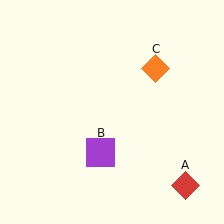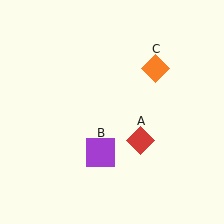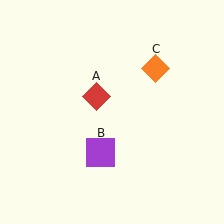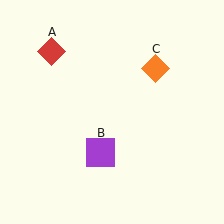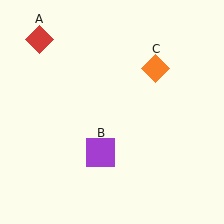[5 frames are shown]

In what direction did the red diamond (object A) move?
The red diamond (object A) moved up and to the left.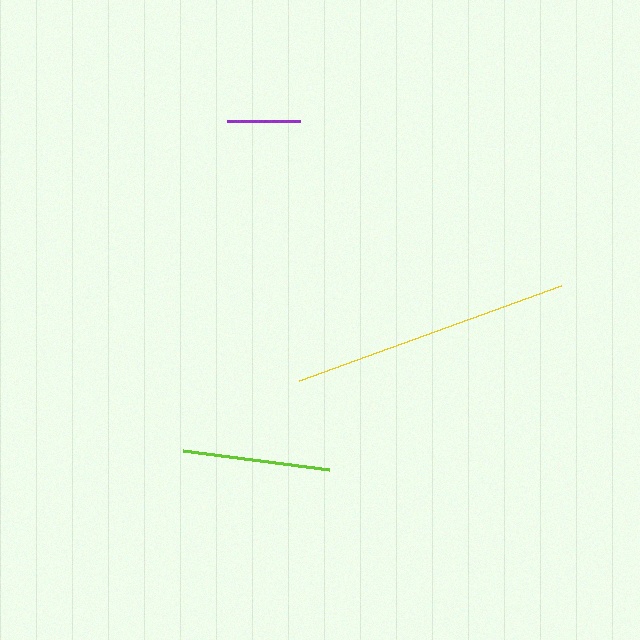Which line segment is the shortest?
The purple line is the shortest at approximately 73 pixels.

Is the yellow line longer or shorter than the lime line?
The yellow line is longer than the lime line.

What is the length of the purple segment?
The purple segment is approximately 73 pixels long.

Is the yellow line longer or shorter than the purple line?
The yellow line is longer than the purple line.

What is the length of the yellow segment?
The yellow segment is approximately 279 pixels long.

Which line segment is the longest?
The yellow line is the longest at approximately 279 pixels.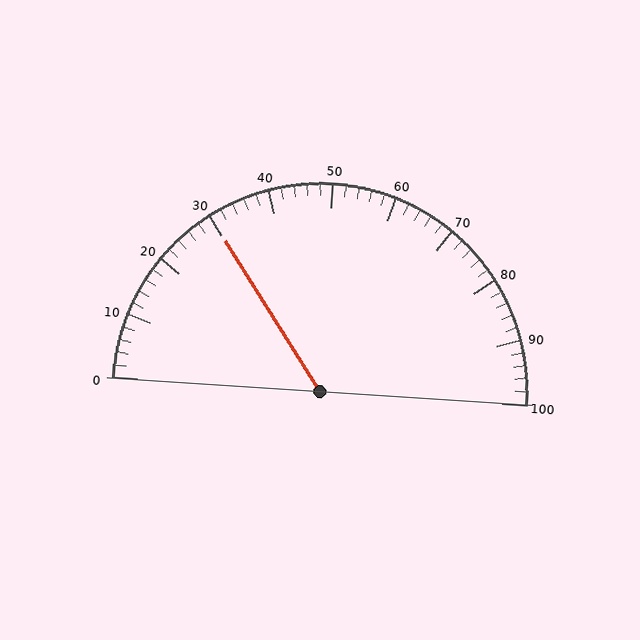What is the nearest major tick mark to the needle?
The nearest major tick mark is 30.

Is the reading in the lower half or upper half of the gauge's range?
The reading is in the lower half of the range (0 to 100).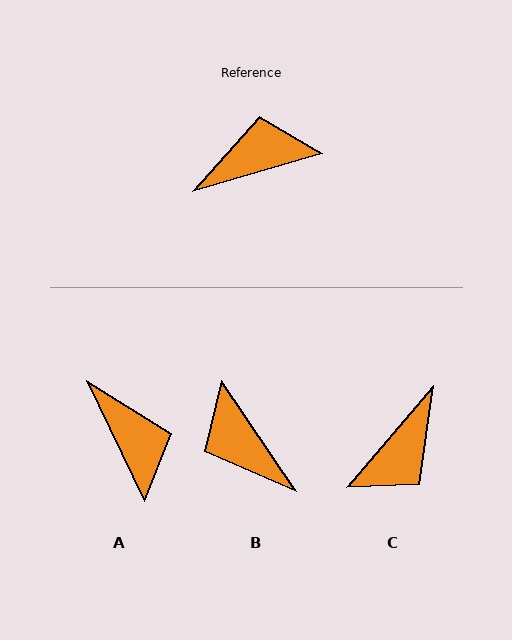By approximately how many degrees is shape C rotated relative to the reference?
Approximately 147 degrees clockwise.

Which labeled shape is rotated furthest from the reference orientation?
C, about 147 degrees away.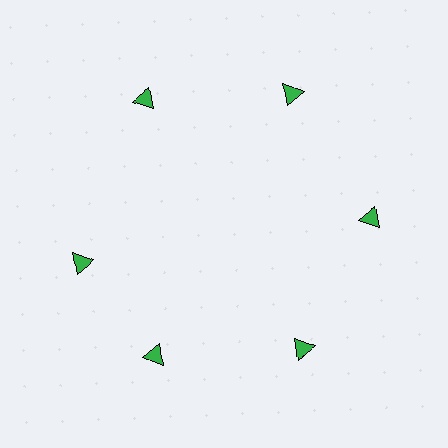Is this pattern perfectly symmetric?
No. The 6 green triangles are arranged in a ring, but one element near the 9 o'clock position is rotated out of alignment along the ring, breaking the 6-fold rotational symmetry.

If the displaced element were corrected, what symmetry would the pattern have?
It would have 6-fold rotational symmetry — the pattern would map onto itself every 60 degrees.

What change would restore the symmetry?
The symmetry would be restored by rotating it back into even spacing with its neighbors so that all 6 triangles sit at equal angles and equal distance from the center.